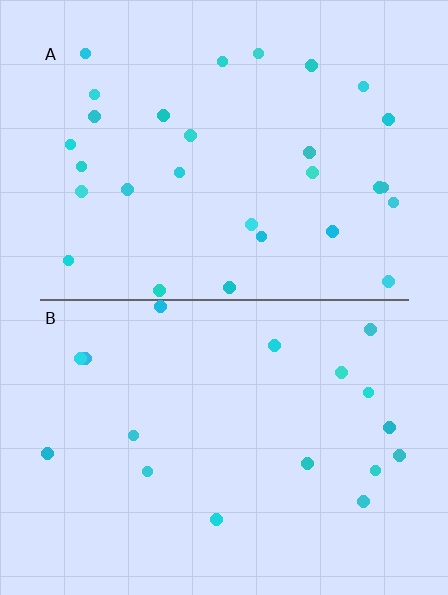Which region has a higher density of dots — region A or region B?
A (the top).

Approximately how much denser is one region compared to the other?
Approximately 1.7× — region A over region B.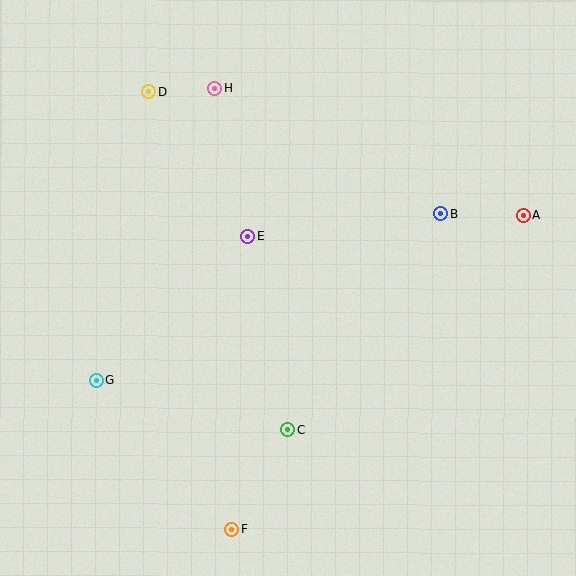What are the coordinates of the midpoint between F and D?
The midpoint between F and D is at (190, 310).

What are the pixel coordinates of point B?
Point B is at (441, 213).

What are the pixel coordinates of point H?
Point H is at (215, 88).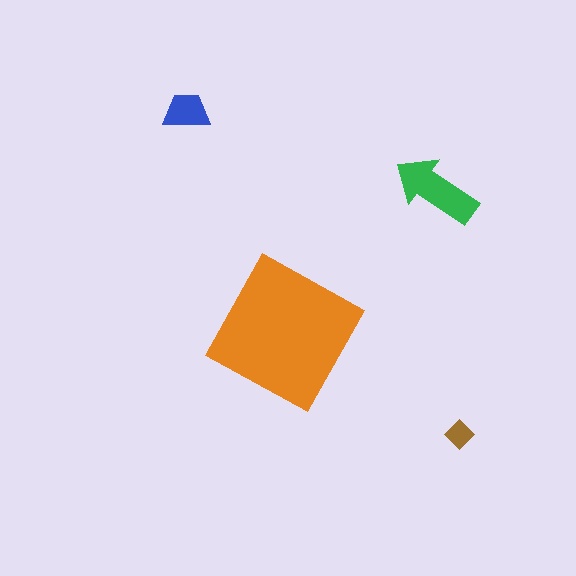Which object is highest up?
The blue trapezoid is topmost.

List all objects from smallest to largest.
The brown diamond, the blue trapezoid, the green arrow, the orange square.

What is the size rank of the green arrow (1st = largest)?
2nd.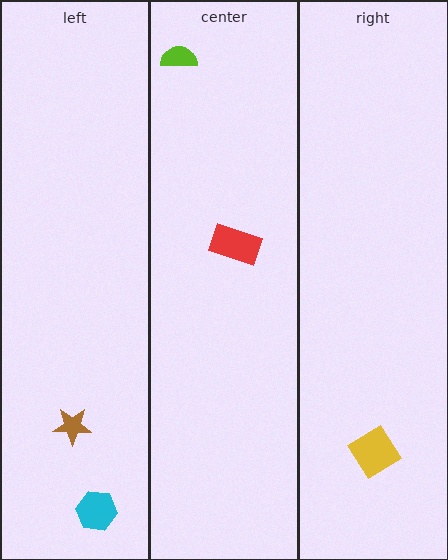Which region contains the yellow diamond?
The right region.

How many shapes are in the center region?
2.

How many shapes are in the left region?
2.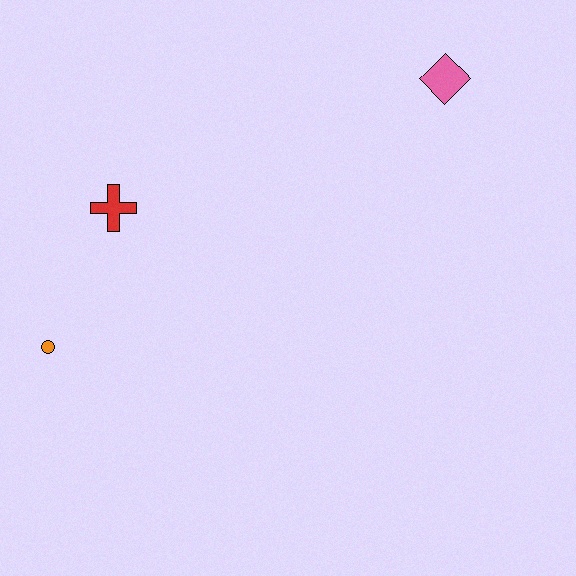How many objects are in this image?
There are 3 objects.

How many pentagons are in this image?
There are no pentagons.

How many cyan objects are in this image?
There are no cyan objects.